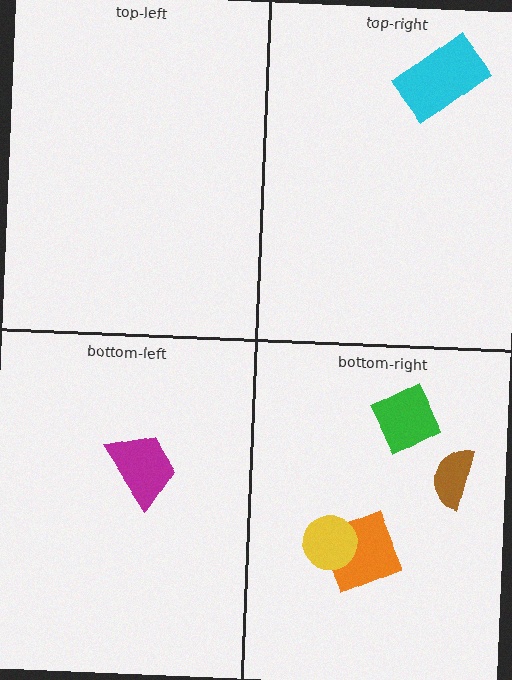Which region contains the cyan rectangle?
The top-right region.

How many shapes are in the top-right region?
1.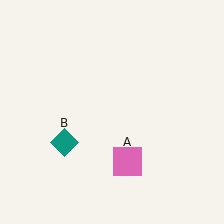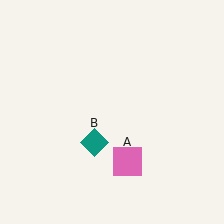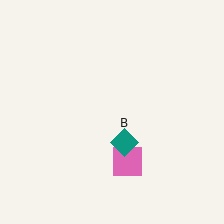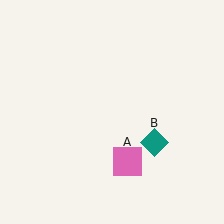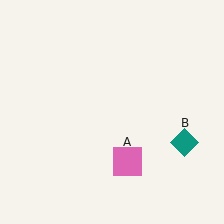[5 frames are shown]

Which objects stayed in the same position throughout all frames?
Pink square (object A) remained stationary.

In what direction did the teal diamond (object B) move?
The teal diamond (object B) moved right.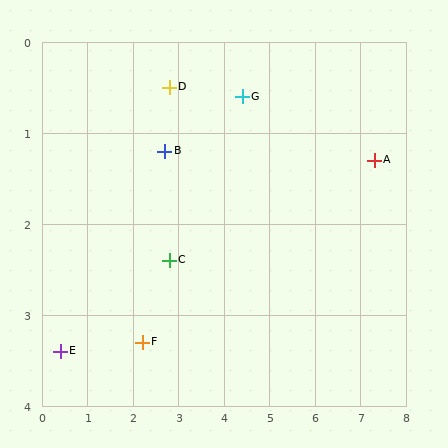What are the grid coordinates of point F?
Point F is at approximately (2.2, 3.3).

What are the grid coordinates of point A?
Point A is at approximately (7.3, 1.3).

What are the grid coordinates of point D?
Point D is at approximately (2.8, 0.5).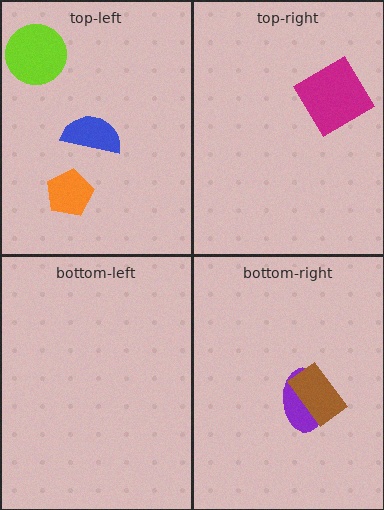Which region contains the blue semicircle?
The top-left region.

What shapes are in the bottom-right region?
The purple ellipse, the brown rectangle.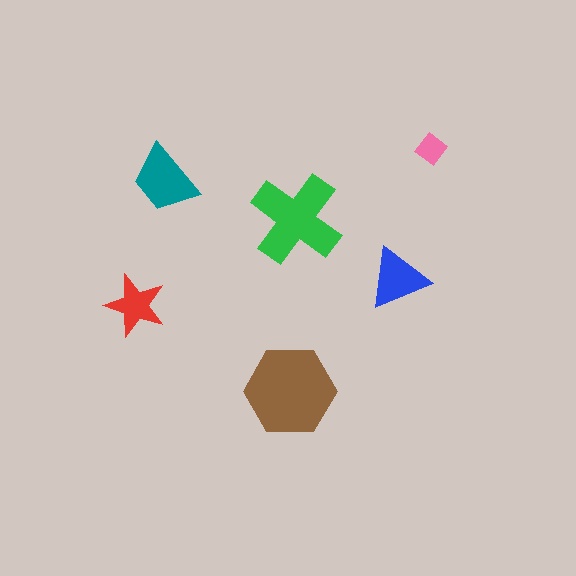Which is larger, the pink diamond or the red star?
The red star.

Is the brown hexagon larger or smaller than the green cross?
Larger.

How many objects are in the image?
There are 6 objects in the image.